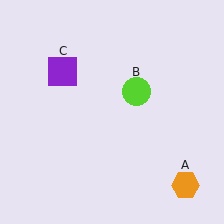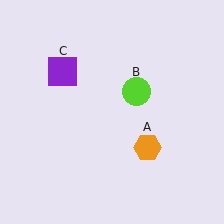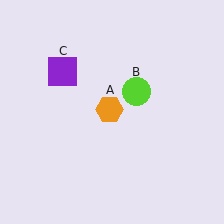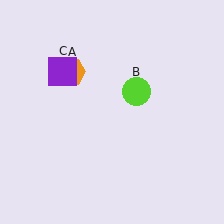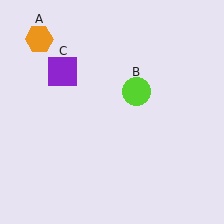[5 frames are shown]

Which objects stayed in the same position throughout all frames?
Lime circle (object B) and purple square (object C) remained stationary.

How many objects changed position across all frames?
1 object changed position: orange hexagon (object A).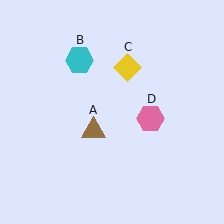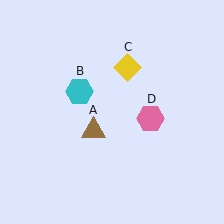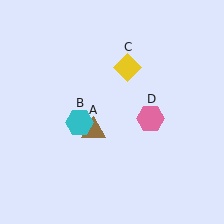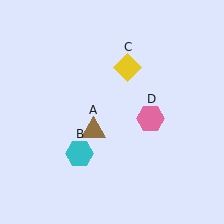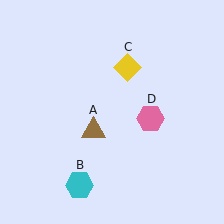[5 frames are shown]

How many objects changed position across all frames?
1 object changed position: cyan hexagon (object B).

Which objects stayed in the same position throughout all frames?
Brown triangle (object A) and yellow diamond (object C) and pink hexagon (object D) remained stationary.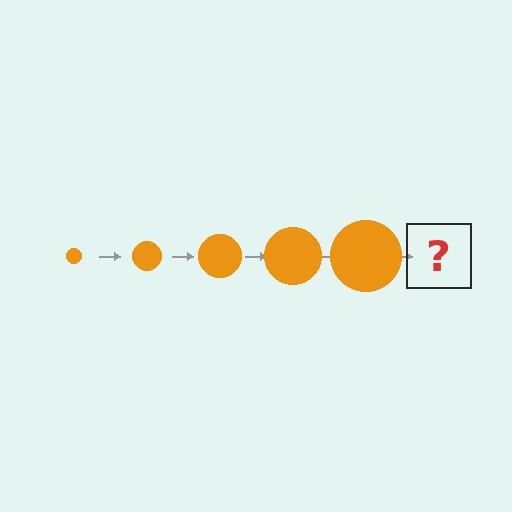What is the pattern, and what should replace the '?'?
The pattern is that the circle gets progressively larger each step. The '?' should be an orange circle, larger than the previous one.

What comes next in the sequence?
The next element should be an orange circle, larger than the previous one.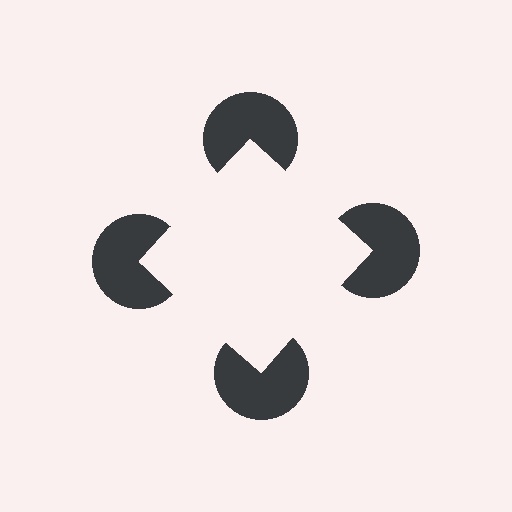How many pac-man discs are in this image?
There are 4 — one at each vertex of the illusory square.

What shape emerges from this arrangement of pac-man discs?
An illusory square — its edges are inferred from the aligned wedge cuts in the pac-man discs, not physically drawn.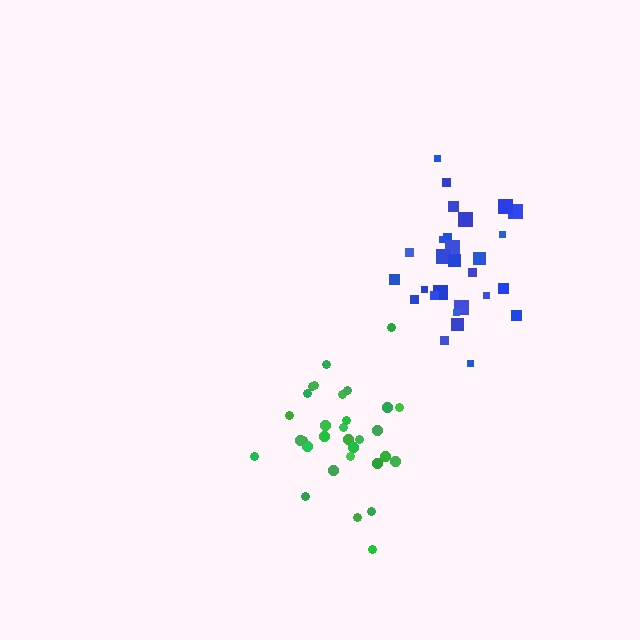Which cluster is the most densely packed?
Blue.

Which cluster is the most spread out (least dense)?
Green.